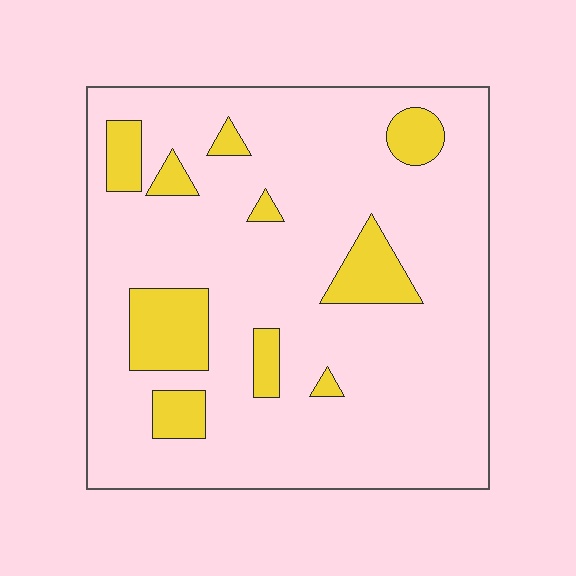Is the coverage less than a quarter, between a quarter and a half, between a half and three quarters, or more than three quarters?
Less than a quarter.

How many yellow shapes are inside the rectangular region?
10.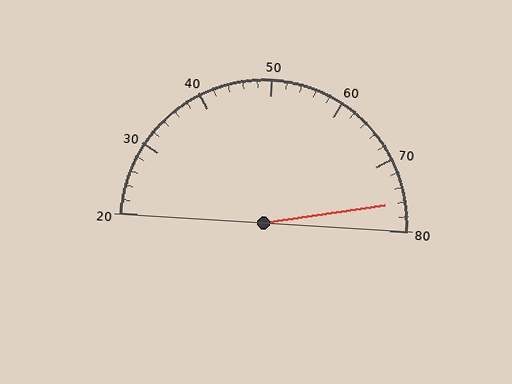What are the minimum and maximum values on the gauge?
The gauge ranges from 20 to 80.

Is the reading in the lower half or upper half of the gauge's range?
The reading is in the upper half of the range (20 to 80).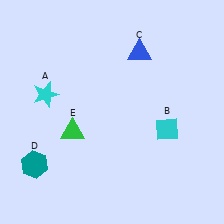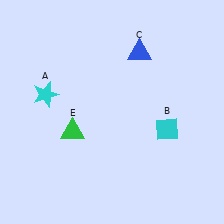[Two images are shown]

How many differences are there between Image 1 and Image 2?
There is 1 difference between the two images.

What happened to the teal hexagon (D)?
The teal hexagon (D) was removed in Image 2. It was in the bottom-left area of Image 1.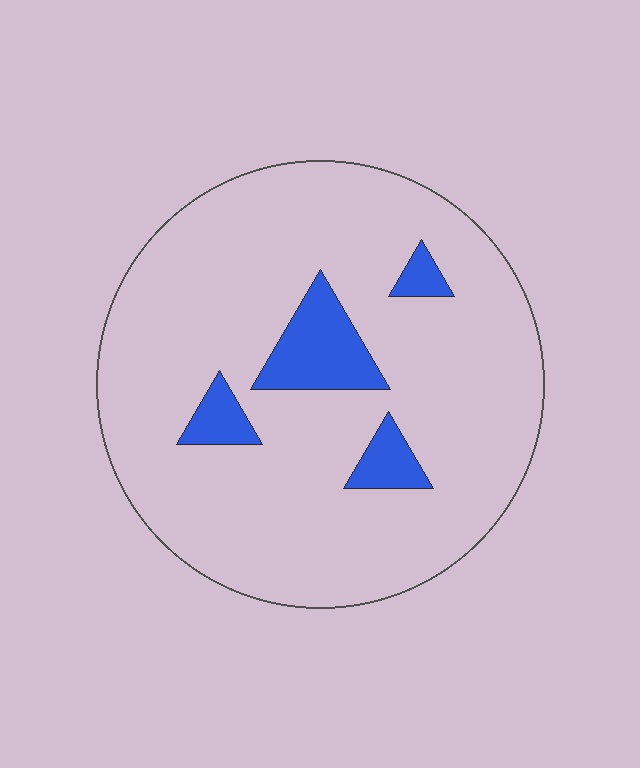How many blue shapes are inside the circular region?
4.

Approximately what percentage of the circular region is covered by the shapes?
Approximately 10%.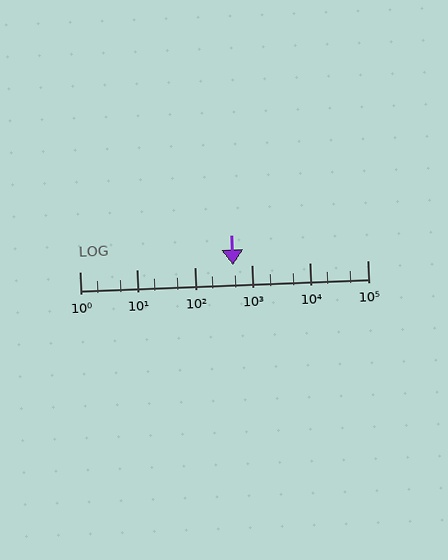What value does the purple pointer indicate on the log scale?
The pointer indicates approximately 470.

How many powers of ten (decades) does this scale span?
The scale spans 5 decades, from 1 to 100000.